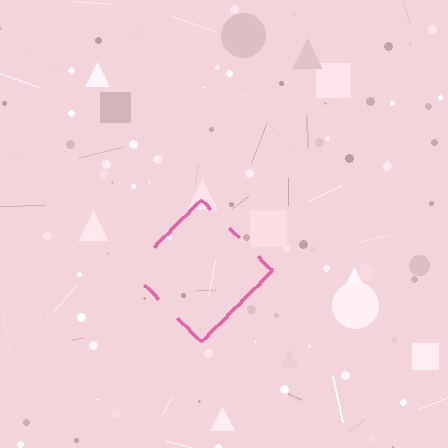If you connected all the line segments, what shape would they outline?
They would outline a diamond.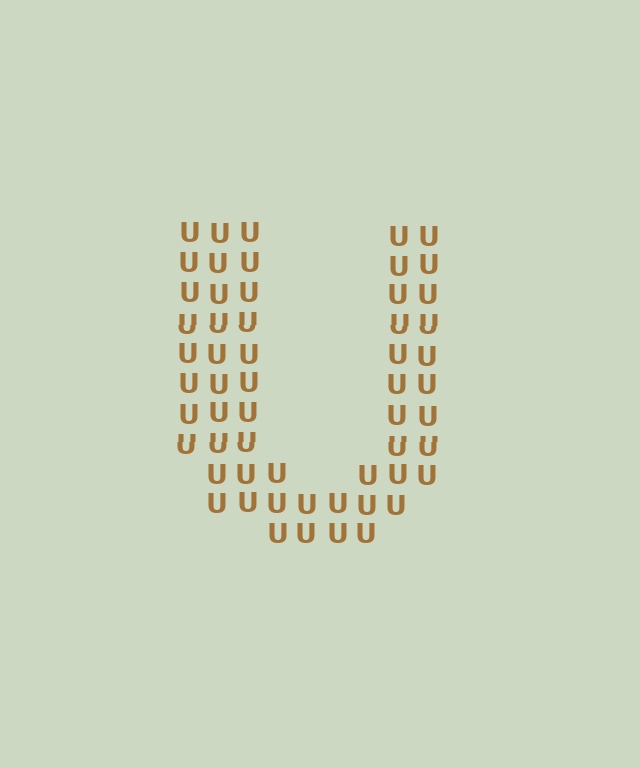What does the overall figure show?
The overall figure shows the letter U.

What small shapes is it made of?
It is made of small letter U's.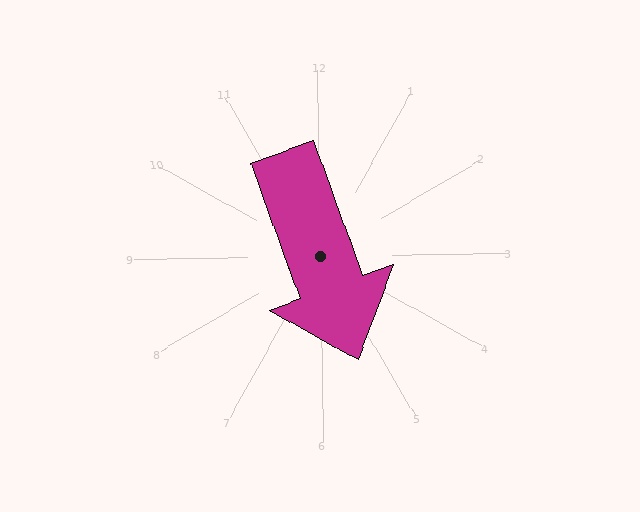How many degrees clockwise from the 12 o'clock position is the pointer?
Approximately 161 degrees.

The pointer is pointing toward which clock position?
Roughly 5 o'clock.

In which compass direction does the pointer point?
South.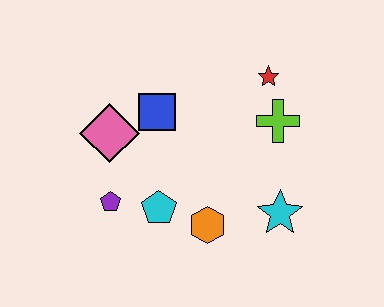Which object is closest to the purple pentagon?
The cyan pentagon is closest to the purple pentagon.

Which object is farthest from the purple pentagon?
The red star is farthest from the purple pentagon.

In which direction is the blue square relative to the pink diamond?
The blue square is to the right of the pink diamond.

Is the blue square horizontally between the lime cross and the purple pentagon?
Yes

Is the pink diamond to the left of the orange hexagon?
Yes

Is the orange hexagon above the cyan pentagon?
No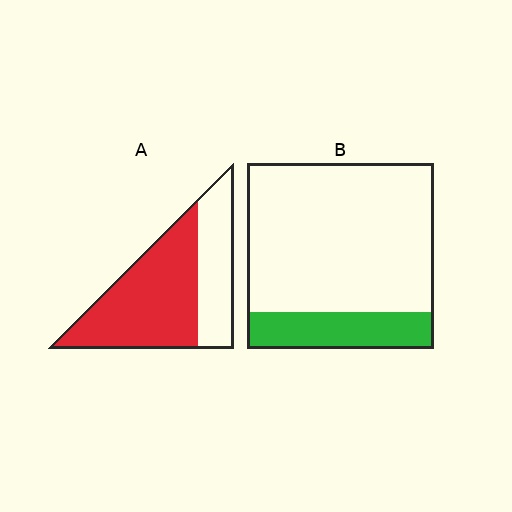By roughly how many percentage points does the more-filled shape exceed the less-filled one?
By roughly 45 percentage points (A over B).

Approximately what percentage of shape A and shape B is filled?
A is approximately 65% and B is approximately 20%.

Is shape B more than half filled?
No.